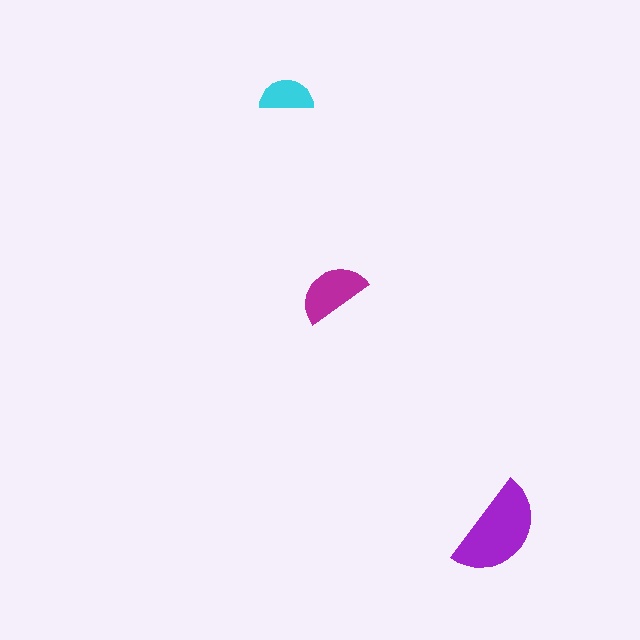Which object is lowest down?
The purple semicircle is bottommost.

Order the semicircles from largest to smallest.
the purple one, the magenta one, the cyan one.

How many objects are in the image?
There are 3 objects in the image.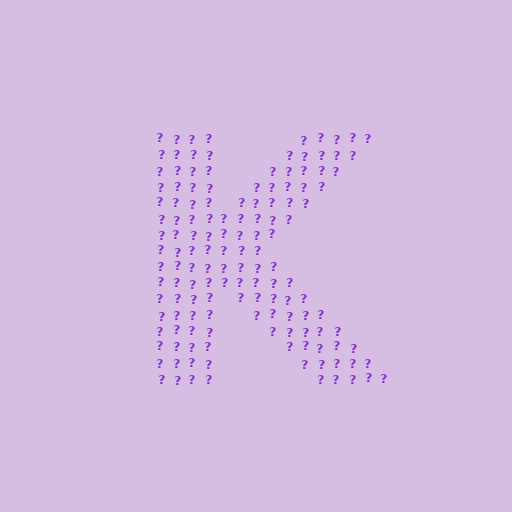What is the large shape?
The large shape is the letter K.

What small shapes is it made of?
It is made of small question marks.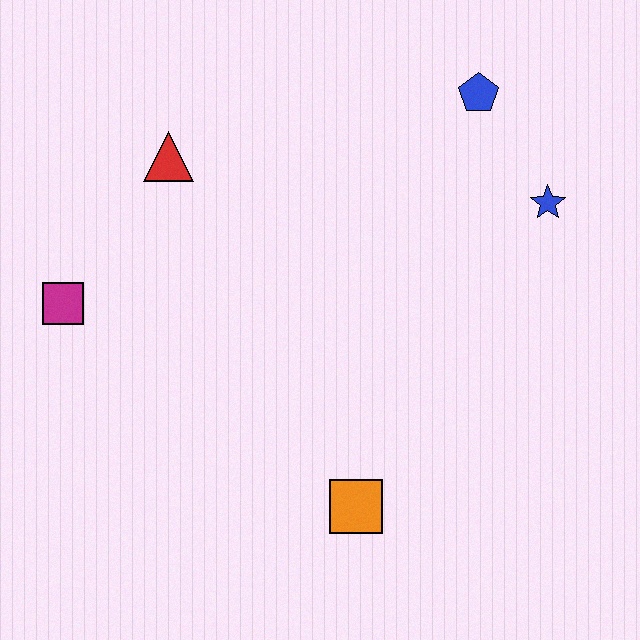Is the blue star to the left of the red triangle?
No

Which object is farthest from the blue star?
The magenta square is farthest from the blue star.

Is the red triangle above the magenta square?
Yes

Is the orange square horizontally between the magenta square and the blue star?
Yes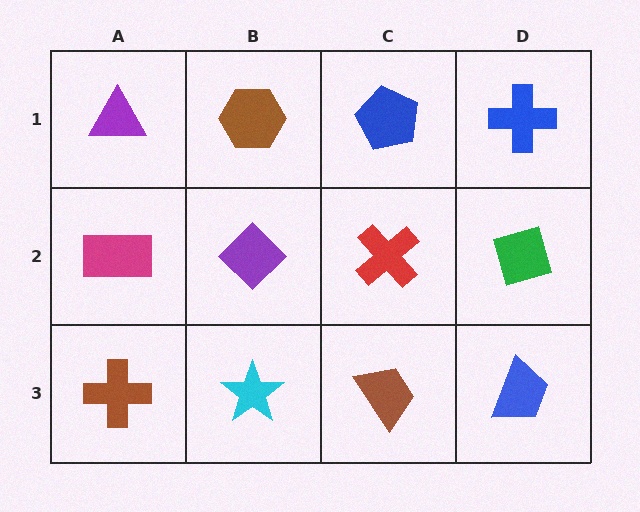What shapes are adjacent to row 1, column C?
A red cross (row 2, column C), a brown hexagon (row 1, column B), a blue cross (row 1, column D).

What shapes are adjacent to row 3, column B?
A purple diamond (row 2, column B), a brown cross (row 3, column A), a brown trapezoid (row 3, column C).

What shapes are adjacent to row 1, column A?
A magenta rectangle (row 2, column A), a brown hexagon (row 1, column B).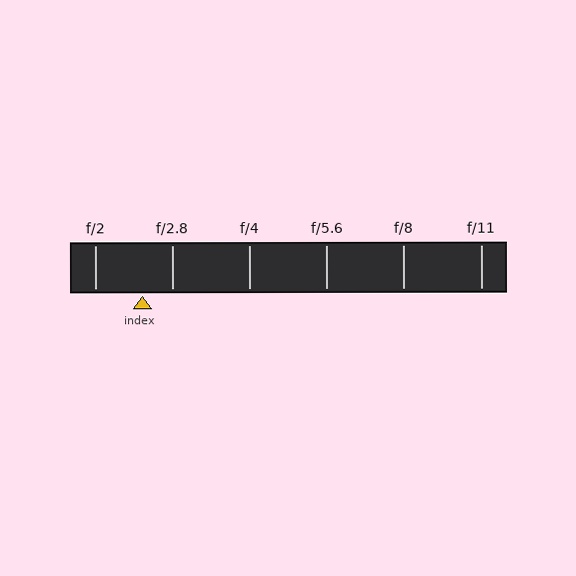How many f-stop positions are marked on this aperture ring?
There are 6 f-stop positions marked.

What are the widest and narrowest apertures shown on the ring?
The widest aperture shown is f/2 and the narrowest is f/11.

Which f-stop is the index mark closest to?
The index mark is closest to f/2.8.